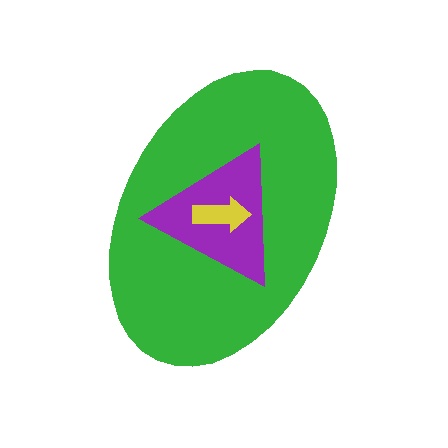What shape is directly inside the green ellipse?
The purple triangle.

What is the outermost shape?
The green ellipse.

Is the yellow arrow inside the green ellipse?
Yes.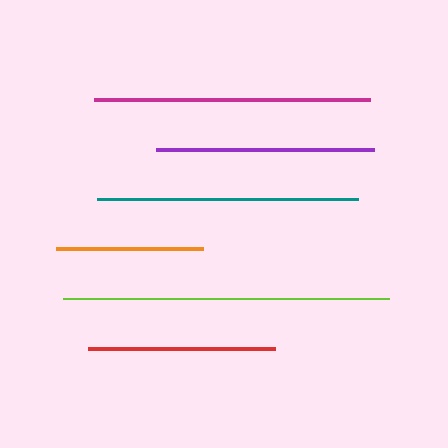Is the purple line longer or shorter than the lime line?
The lime line is longer than the purple line.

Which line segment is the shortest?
The orange line is the shortest at approximately 147 pixels.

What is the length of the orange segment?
The orange segment is approximately 147 pixels long.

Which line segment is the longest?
The lime line is the longest at approximately 326 pixels.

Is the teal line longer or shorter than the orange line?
The teal line is longer than the orange line.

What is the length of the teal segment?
The teal segment is approximately 261 pixels long.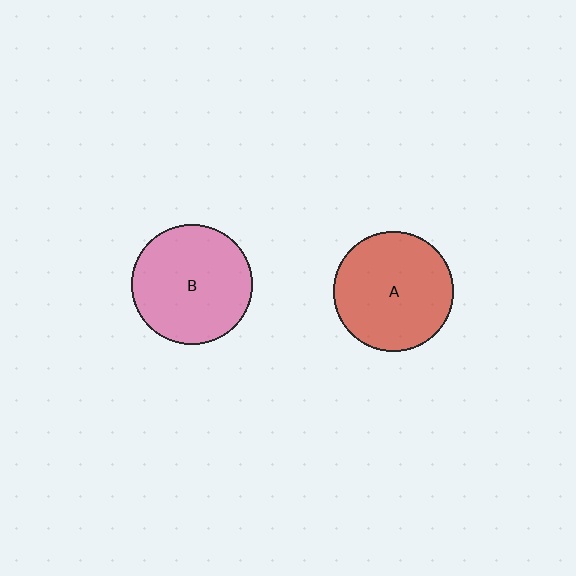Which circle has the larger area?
Circle B (pink).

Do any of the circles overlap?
No, none of the circles overlap.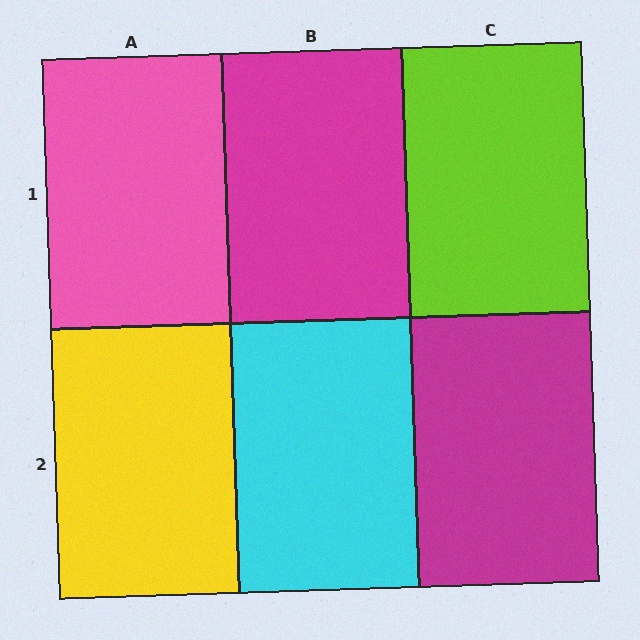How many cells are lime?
1 cell is lime.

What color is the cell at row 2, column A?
Yellow.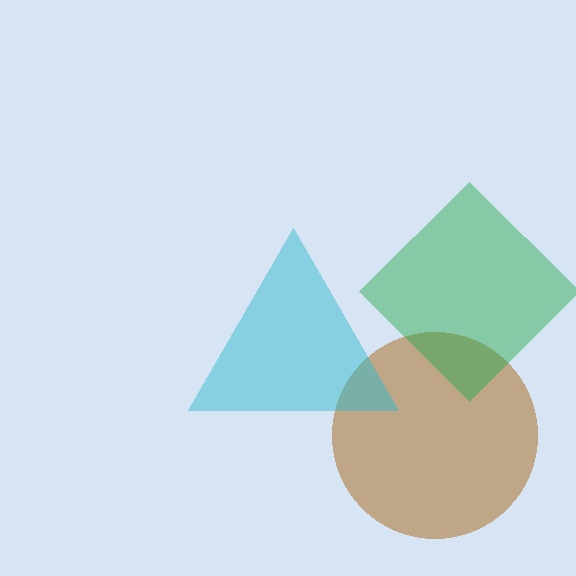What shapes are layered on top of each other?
The layered shapes are: a brown circle, a green diamond, a cyan triangle.